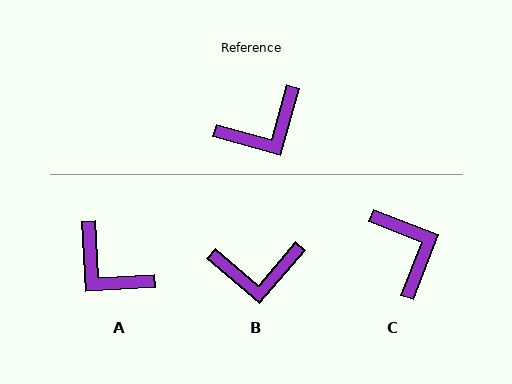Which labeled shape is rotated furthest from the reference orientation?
C, about 84 degrees away.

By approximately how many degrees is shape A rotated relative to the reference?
Approximately 71 degrees clockwise.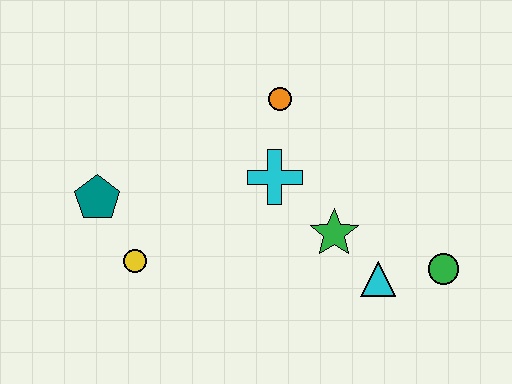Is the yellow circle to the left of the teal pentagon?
No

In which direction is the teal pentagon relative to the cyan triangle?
The teal pentagon is to the left of the cyan triangle.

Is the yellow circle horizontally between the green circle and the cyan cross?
No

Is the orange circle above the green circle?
Yes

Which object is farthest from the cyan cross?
The green circle is farthest from the cyan cross.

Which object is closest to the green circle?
The cyan triangle is closest to the green circle.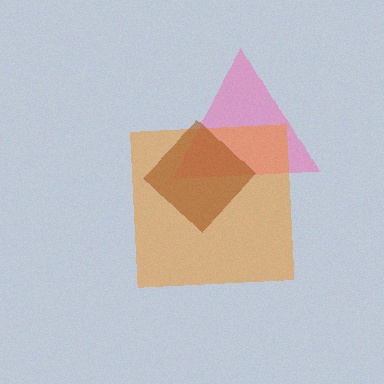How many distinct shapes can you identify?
There are 3 distinct shapes: a pink triangle, an orange square, a brown diamond.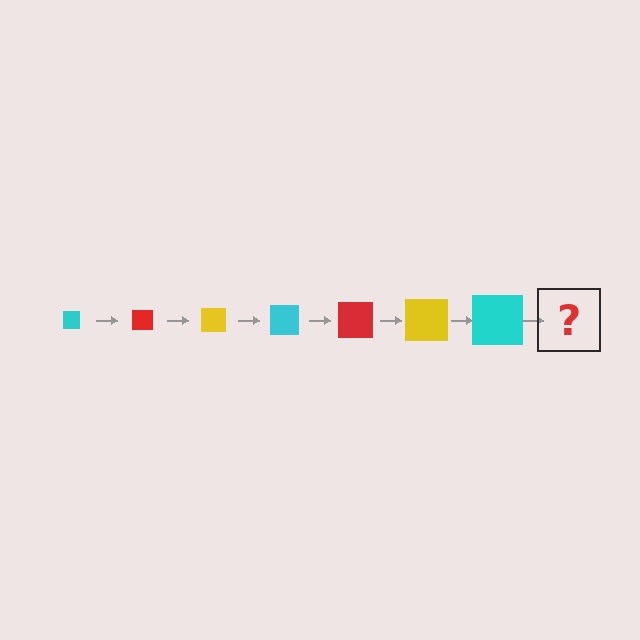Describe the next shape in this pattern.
It should be a red square, larger than the previous one.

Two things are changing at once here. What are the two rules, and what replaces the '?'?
The two rules are that the square grows larger each step and the color cycles through cyan, red, and yellow. The '?' should be a red square, larger than the previous one.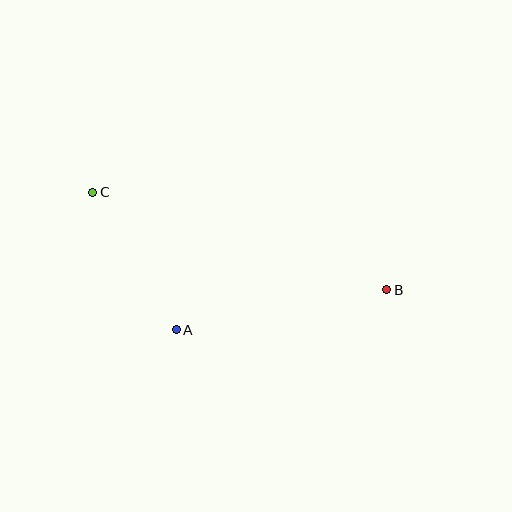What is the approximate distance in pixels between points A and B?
The distance between A and B is approximately 214 pixels.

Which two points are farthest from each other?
Points B and C are farthest from each other.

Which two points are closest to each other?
Points A and C are closest to each other.